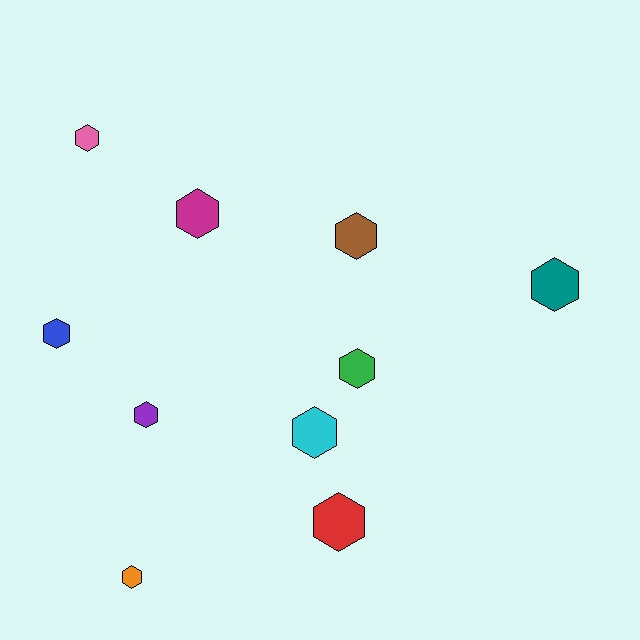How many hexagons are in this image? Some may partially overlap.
There are 10 hexagons.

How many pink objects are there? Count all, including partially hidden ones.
There is 1 pink object.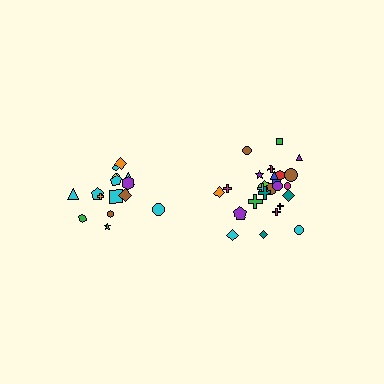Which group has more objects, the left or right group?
The right group.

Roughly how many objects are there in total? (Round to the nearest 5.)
Roughly 40 objects in total.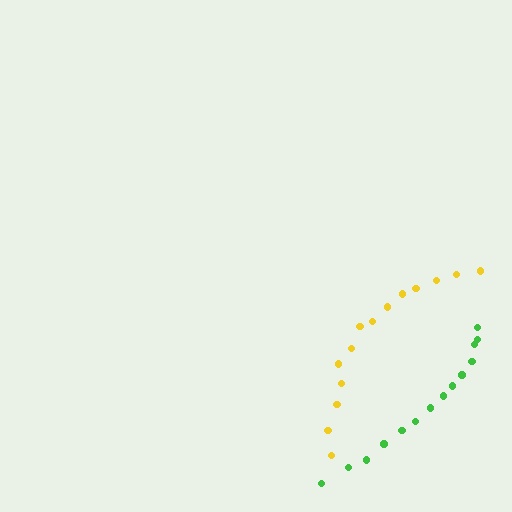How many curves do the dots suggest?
There are 2 distinct paths.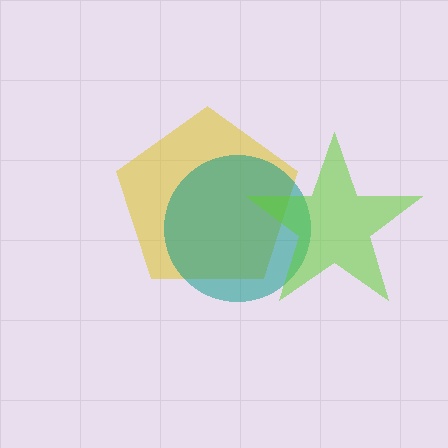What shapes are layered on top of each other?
The layered shapes are: a yellow pentagon, a teal circle, a lime star.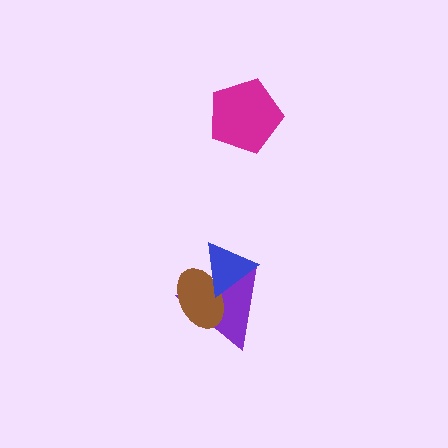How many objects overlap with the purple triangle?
2 objects overlap with the purple triangle.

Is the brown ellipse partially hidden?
Yes, it is partially covered by another shape.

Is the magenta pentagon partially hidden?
No, no other shape covers it.